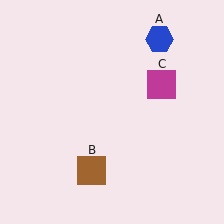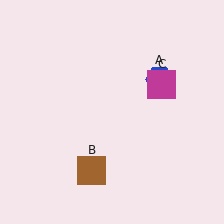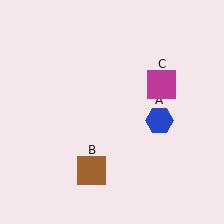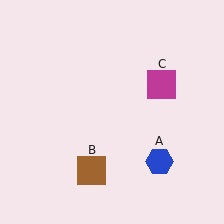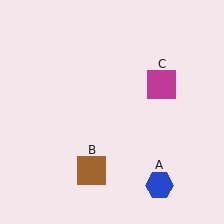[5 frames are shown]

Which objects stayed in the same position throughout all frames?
Brown square (object B) and magenta square (object C) remained stationary.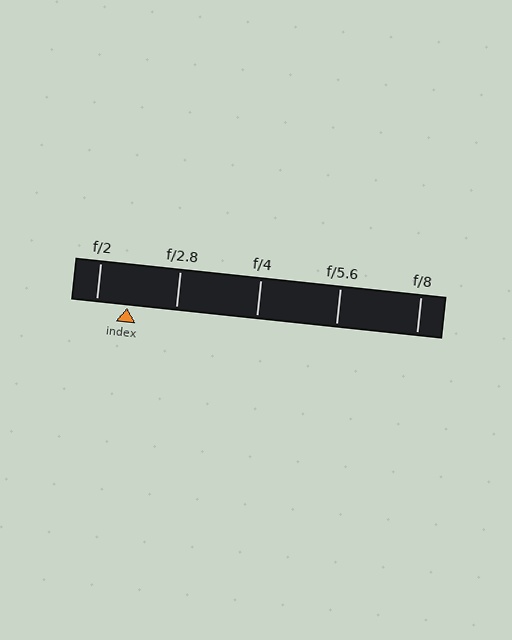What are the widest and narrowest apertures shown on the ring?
The widest aperture shown is f/2 and the narrowest is f/8.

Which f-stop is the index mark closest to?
The index mark is closest to f/2.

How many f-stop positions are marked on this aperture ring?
There are 5 f-stop positions marked.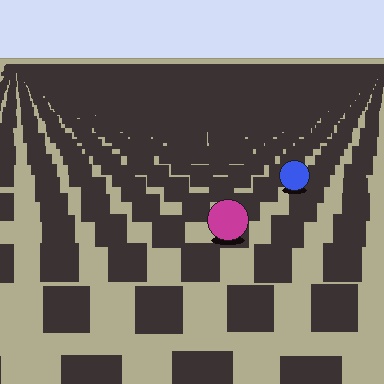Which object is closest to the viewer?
The magenta circle is closest. The texture marks near it are larger and more spread out.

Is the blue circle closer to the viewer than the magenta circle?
No. The magenta circle is closer — you can tell from the texture gradient: the ground texture is coarser near it.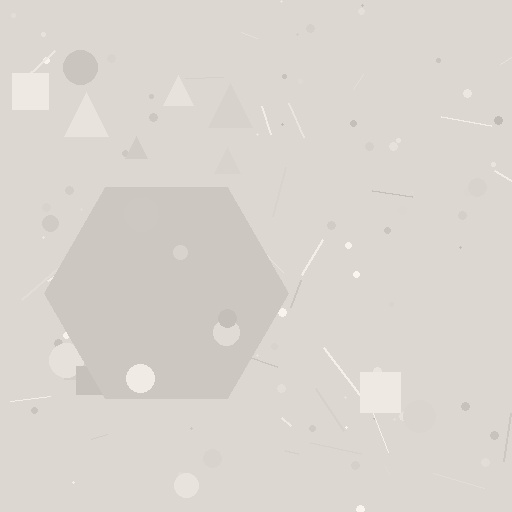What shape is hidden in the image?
A hexagon is hidden in the image.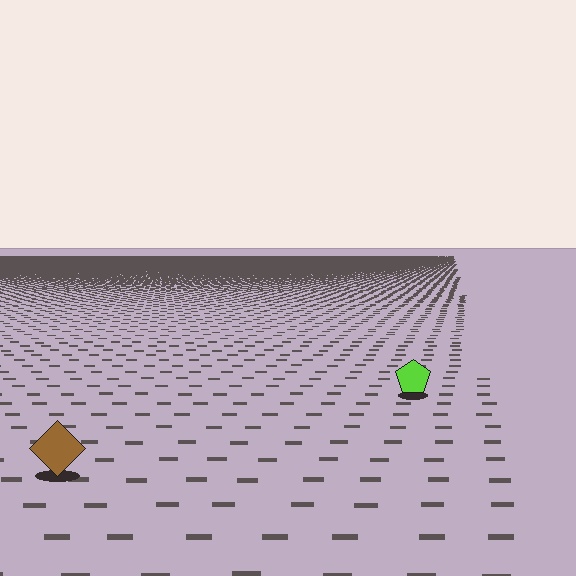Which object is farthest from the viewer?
The lime pentagon is farthest from the viewer. It appears smaller and the ground texture around it is denser.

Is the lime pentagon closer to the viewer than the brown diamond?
No. The brown diamond is closer — you can tell from the texture gradient: the ground texture is coarser near it.